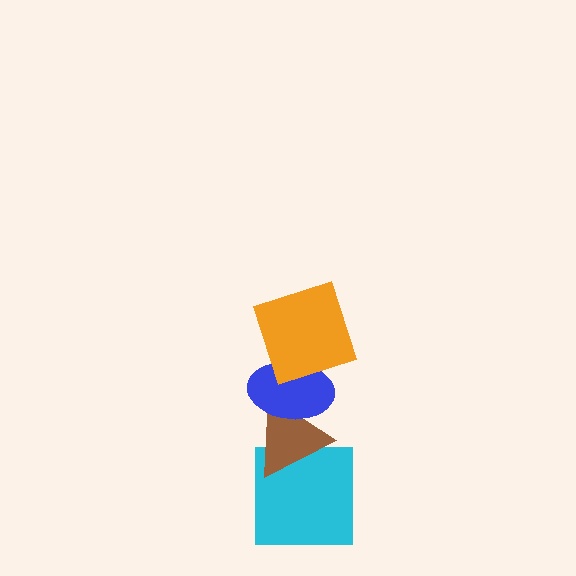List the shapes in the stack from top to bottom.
From top to bottom: the orange square, the blue ellipse, the brown triangle, the cyan square.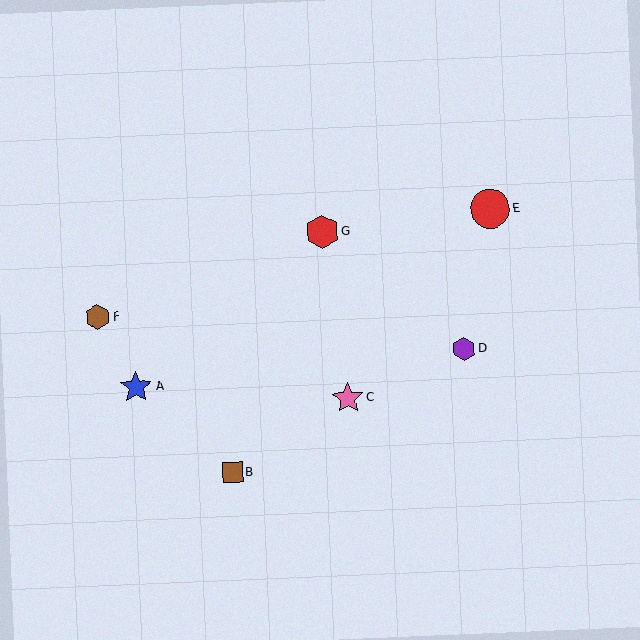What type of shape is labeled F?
Shape F is a brown hexagon.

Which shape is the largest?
The red circle (labeled E) is the largest.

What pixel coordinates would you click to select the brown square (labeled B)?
Click at (232, 473) to select the brown square B.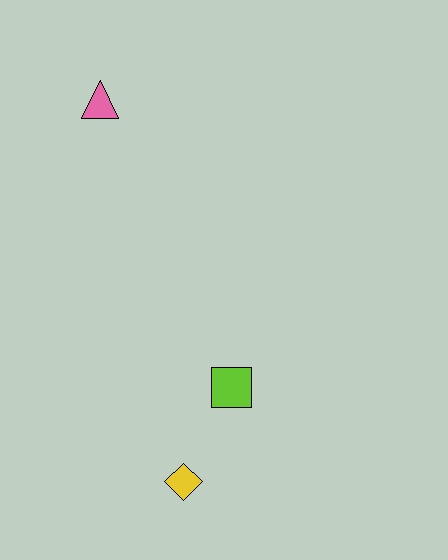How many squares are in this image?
There is 1 square.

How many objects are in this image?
There are 3 objects.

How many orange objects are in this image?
There are no orange objects.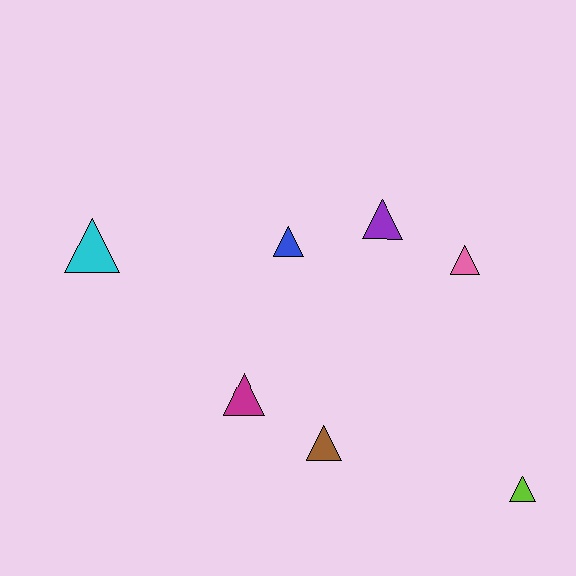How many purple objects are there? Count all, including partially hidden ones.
There is 1 purple object.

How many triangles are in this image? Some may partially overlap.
There are 7 triangles.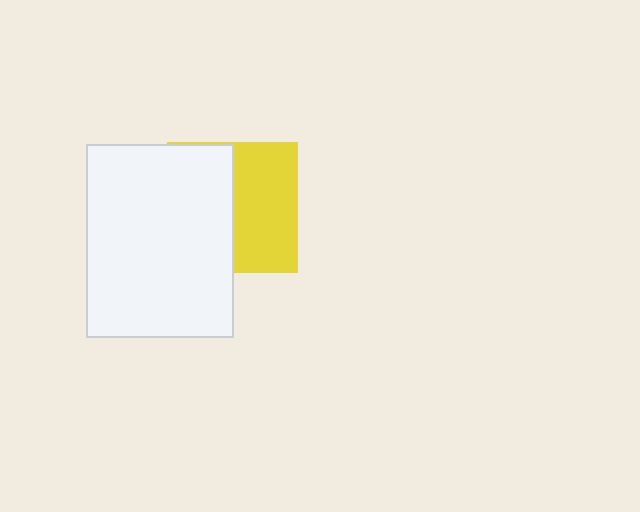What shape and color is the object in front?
The object in front is a white rectangle.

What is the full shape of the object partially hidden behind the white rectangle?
The partially hidden object is a yellow square.